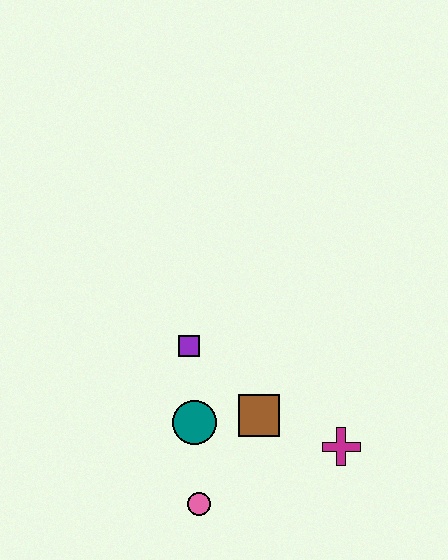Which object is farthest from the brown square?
The pink circle is farthest from the brown square.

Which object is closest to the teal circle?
The brown square is closest to the teal circle.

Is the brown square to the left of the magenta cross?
Yes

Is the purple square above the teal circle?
Yes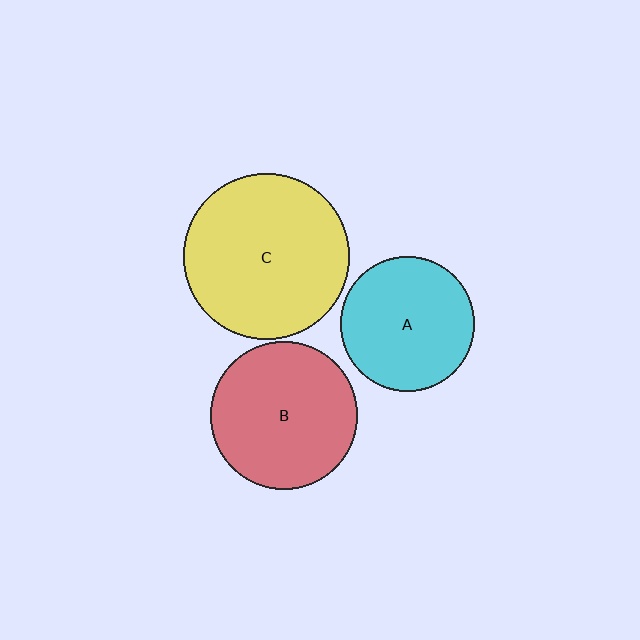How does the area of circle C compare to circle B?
Approximately 1.3 times.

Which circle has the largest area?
Circle C (yellow).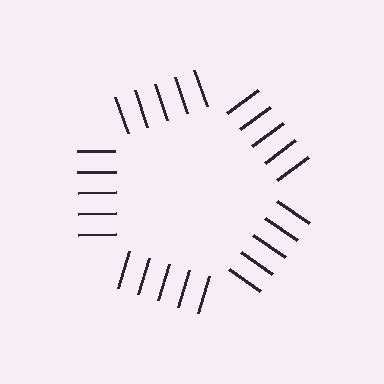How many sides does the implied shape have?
5 sides — the line-ends trace a pentagon.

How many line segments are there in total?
25 — 5 along each of the 5 edges.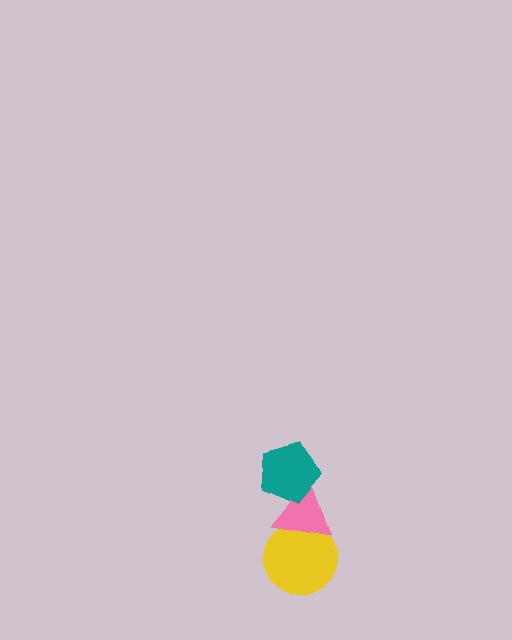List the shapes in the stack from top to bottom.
From top to bottom: the teal pentagon, the pink triangle, the yellow circle.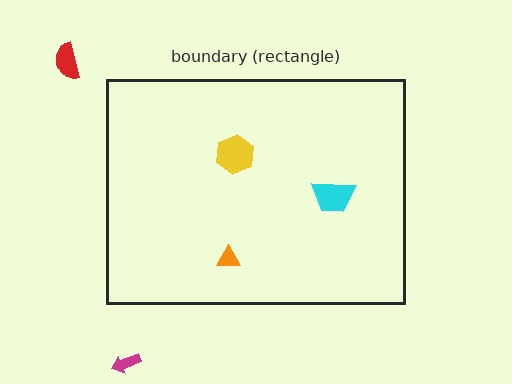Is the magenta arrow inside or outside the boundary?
Outside.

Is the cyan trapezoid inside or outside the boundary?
Inside.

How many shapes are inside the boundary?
3 inside, 2 outside.